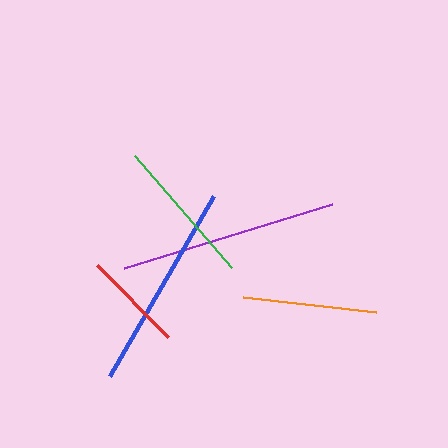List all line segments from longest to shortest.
From longest to shortest: purple, blue, green, orange, red.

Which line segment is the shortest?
The red line is the shortest at approximately 101 pixels.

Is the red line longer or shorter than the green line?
The green line is longer than the red line.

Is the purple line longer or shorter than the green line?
The purple line is longer than the green line.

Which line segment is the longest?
The purple line is the longest at approximately 219 pixels.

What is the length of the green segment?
The green segment is approximately 148 pixels long.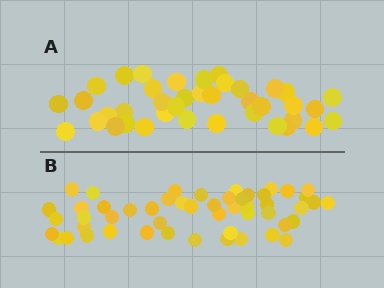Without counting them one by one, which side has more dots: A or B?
Region B (the bottom region) has more dots.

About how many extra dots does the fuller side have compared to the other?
Region B has roughly 12 or so more dots than region A.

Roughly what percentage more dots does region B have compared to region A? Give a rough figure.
About 30% more.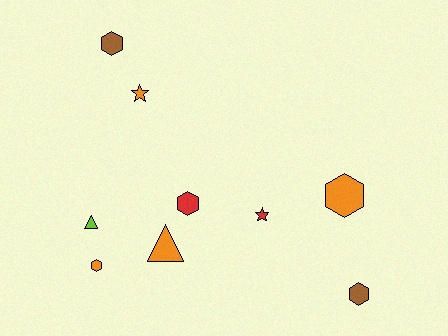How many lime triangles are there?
There is 1 lime triangle.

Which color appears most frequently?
Orange, with 4 objects.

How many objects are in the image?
There are 9 objects.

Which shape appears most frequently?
Hexagon, with 5 objects.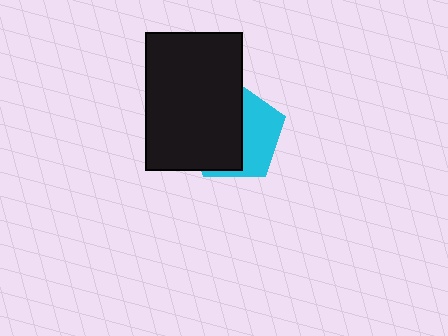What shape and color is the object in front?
The object in front is a black rectangle.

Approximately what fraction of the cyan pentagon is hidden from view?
Roughly 59% of the cyan pentagon is hidden behind the black rectangle.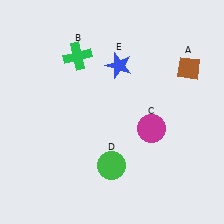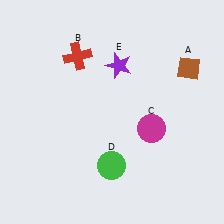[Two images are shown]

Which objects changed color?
B changed from green to red. E changed from blue to purple.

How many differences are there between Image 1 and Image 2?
There are 2 differences between the two images.